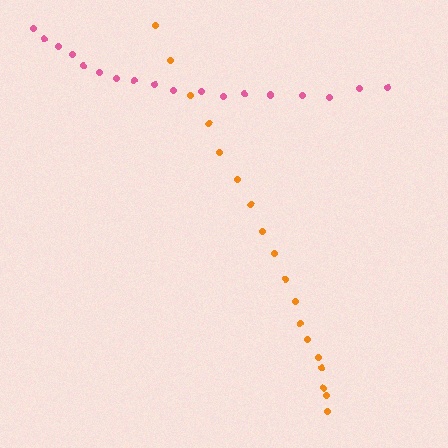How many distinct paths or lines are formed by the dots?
There are 2 distinct paths.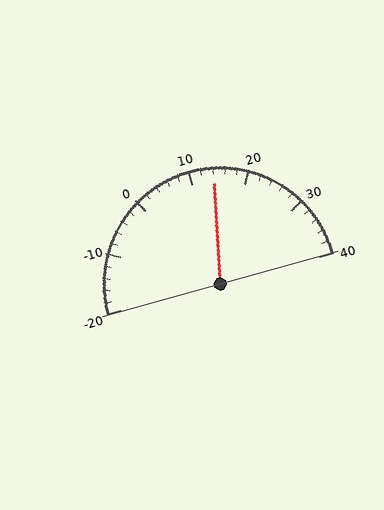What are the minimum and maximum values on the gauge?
The gauge ranges from -20 to 40.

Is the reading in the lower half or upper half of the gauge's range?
The reading is in the upper half of the range (-20 to 40).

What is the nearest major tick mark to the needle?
The nearest major tick mark is 10.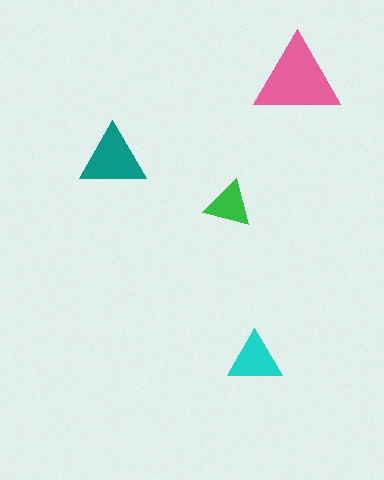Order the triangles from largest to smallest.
the pink one, the teal one, the cyan one, the green one.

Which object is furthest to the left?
The teal triangle is leftmost.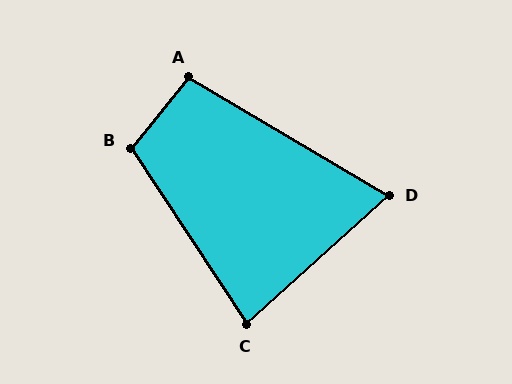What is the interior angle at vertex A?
Approximately 99 degrees (obtuse).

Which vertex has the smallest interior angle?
D, at approximately 73 degrees.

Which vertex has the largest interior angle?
B, at approximately 107 degrees.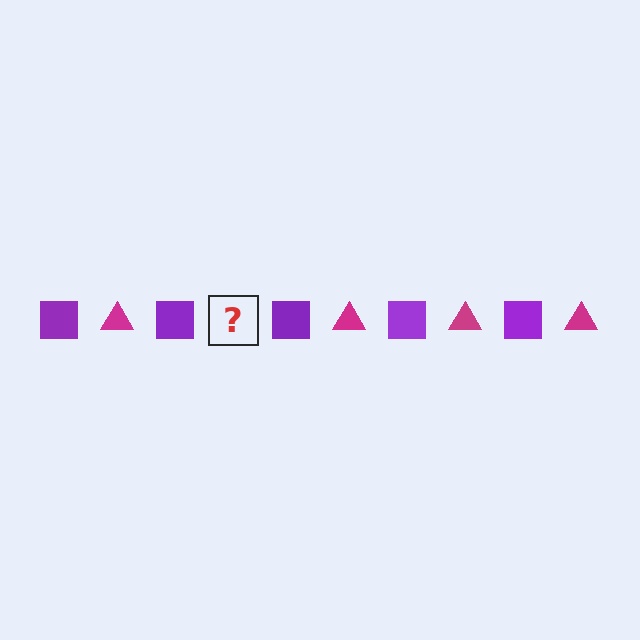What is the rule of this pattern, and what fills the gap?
The rule is that the pattern alternates between purple square and magenta triangle. The gap should be filled with a magenta triangle.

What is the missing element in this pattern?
The missing element is a magenta triangle.